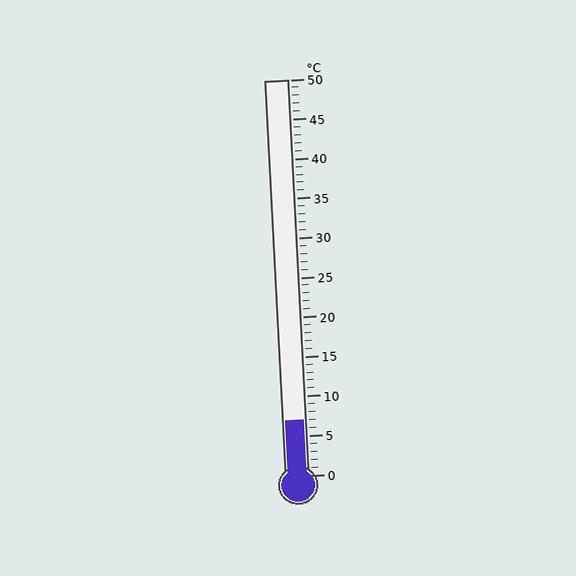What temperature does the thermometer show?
The thermometer shows approximately 7°C.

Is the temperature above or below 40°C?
The temperature is below 40°C.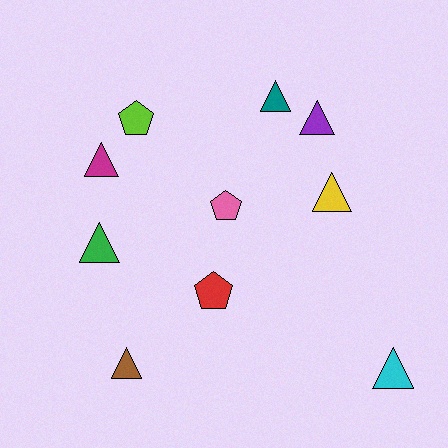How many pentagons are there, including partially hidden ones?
There are 3 pentagons.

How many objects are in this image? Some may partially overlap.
There are 10 objects.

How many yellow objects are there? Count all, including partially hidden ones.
There is 1 yellow object.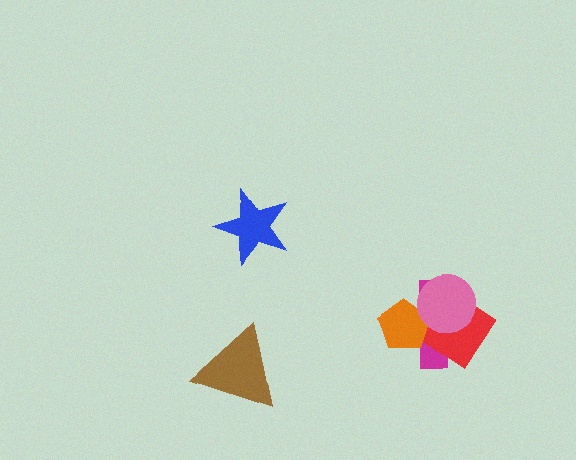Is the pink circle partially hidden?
No, no other shape covers it.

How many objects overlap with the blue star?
0 objects overlap with the blue star.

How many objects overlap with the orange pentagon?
3 objects overlap with the orange pentagon.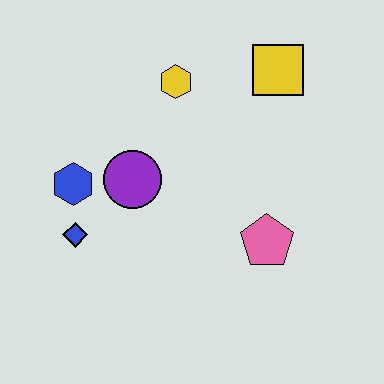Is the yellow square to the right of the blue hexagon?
Yes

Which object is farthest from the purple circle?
The yellow square is farthest from the purple circle.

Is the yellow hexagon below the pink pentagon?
No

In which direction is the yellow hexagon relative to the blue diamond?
The yellow hexagon is above the blue diamond.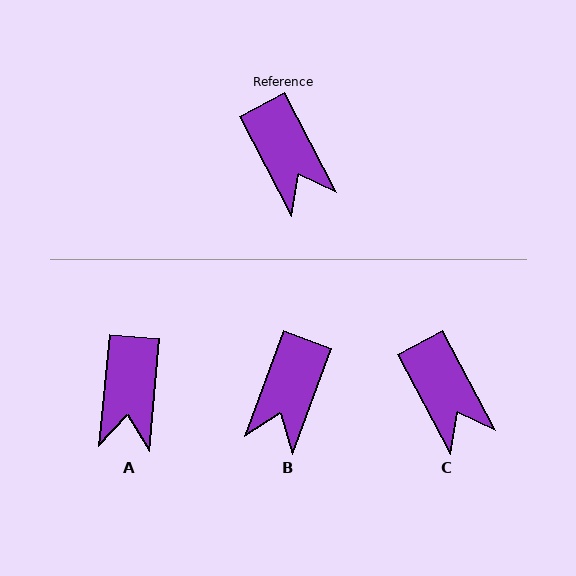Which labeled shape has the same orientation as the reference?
C.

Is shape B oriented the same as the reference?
No, it is off by about 48 degrees.